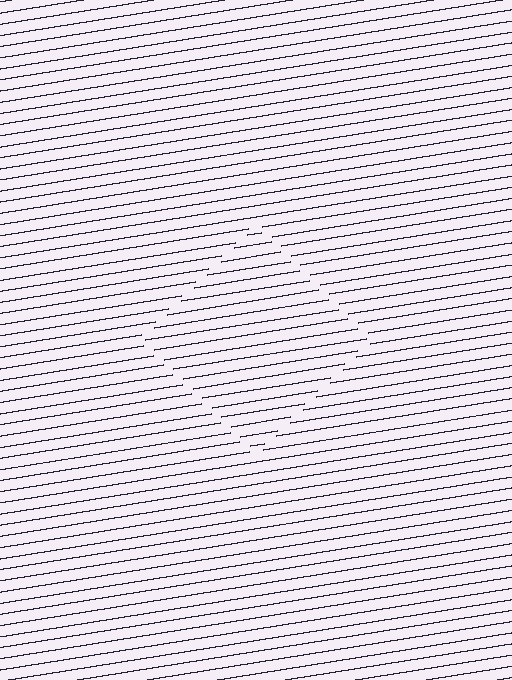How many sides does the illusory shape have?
4 sides — the line-ends trace a square.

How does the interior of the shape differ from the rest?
The interior of the shape contains the same grating, shifted by half a period — the contour is defined by the phase discontinuity where line-ends from the inner and outer gratings abut.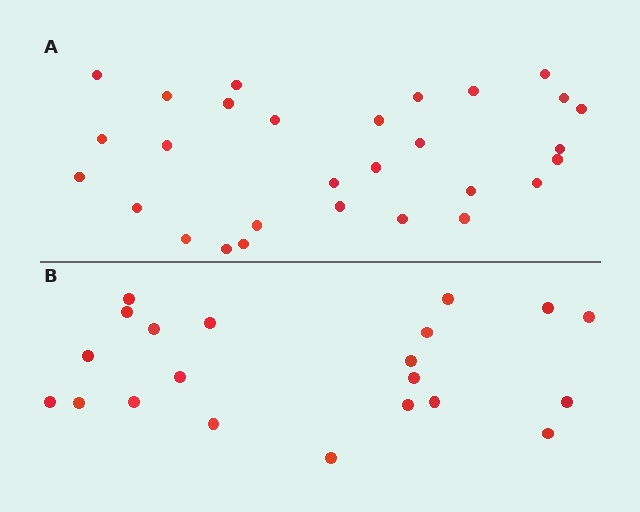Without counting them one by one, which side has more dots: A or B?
Region A (the top region) has more dots.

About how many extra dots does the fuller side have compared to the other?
Region A has roughly 8 or so more dots than region B.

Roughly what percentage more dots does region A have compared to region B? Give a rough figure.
About 40% more.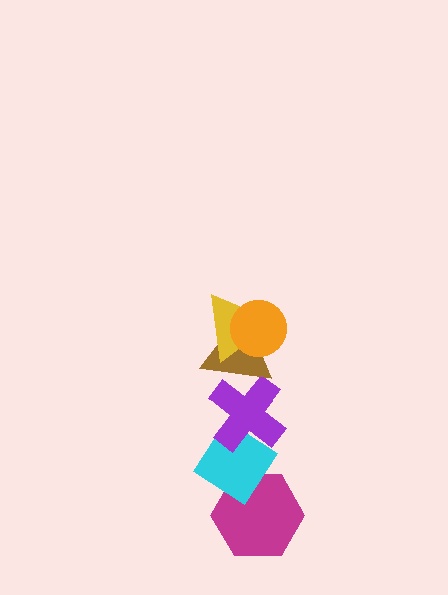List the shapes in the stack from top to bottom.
From top to bottom: the orange circle, the yellow triangle, the brown triangle, the purple cross, the cyan diamond, the magenta hexagon.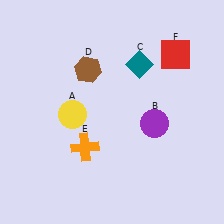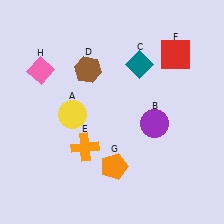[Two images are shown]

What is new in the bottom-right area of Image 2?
An orange pentagon (G) was added in the bottom-right area of Image 2.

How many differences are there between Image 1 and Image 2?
There are 2 differences between the two images.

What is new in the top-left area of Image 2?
A pink diamond (H) was added in the top-left area of Image 2.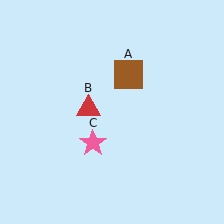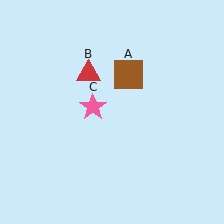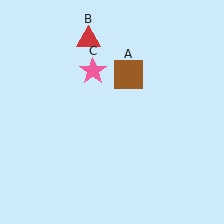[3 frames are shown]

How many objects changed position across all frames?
2 objects changed position: red triangle (object B), pink star (object C).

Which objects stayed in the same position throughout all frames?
Brown square (object A) remained stationary.